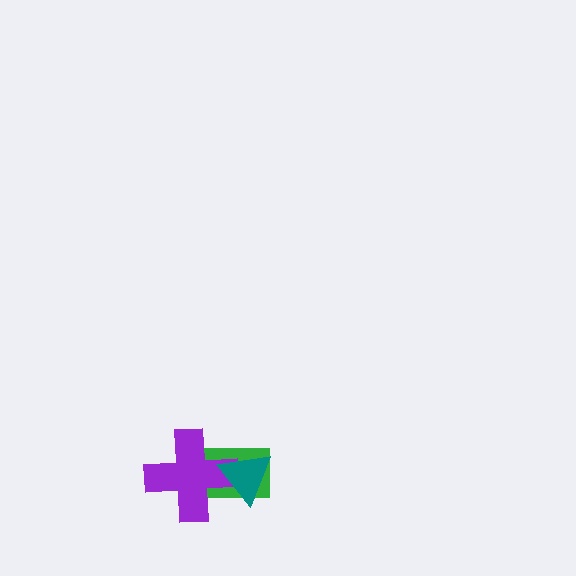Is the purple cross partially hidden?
Yes, it is partially covered by another shape.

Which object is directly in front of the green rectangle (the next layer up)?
The purple cross is directly in front of the green rectangle.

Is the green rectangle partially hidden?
Yes, it is partially covered by another shape.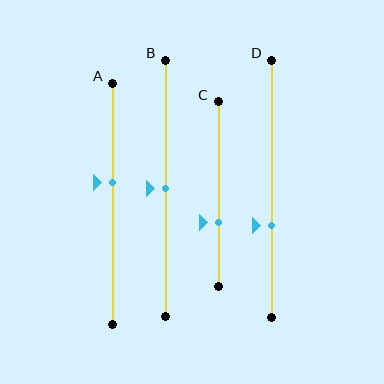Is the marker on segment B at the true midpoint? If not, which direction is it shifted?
Yes, the marker on segment B is at the true midpoint.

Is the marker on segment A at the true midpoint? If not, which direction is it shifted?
No, the marker on segment A is shifted upward by about 9% of the segment length.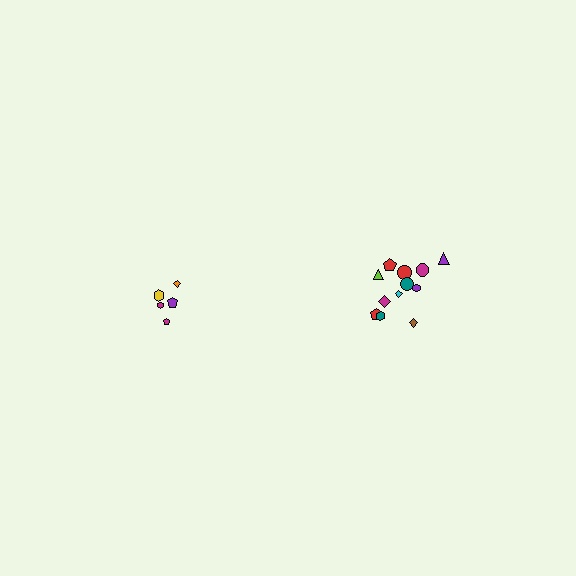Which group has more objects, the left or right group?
The right group.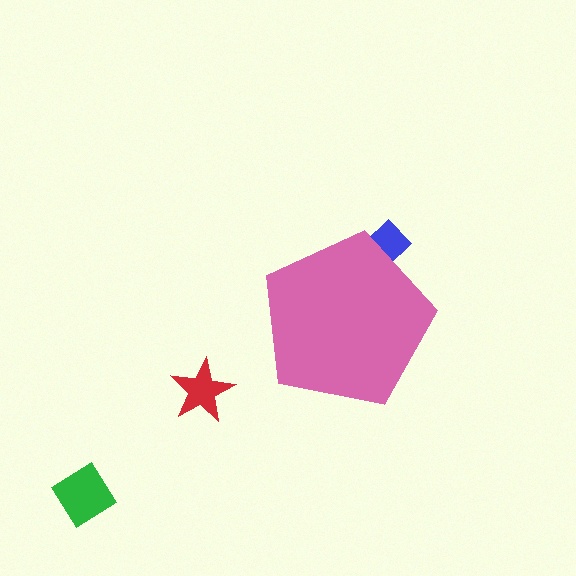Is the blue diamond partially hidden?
Yes, the blue diamond is partially hidden behind the pink pentagon.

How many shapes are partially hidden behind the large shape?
1 shape is partially hidden.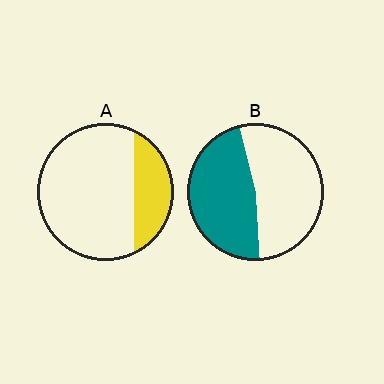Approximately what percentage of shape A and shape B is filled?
A is approximately 25% and B is approximately 45%.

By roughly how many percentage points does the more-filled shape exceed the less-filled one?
By roughly 25 percentage points (B over A).